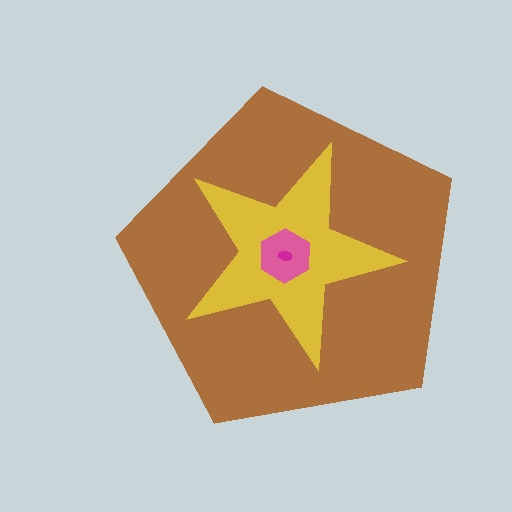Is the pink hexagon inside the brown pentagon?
Yes.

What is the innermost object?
The magenta ellipse.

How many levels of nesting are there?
4.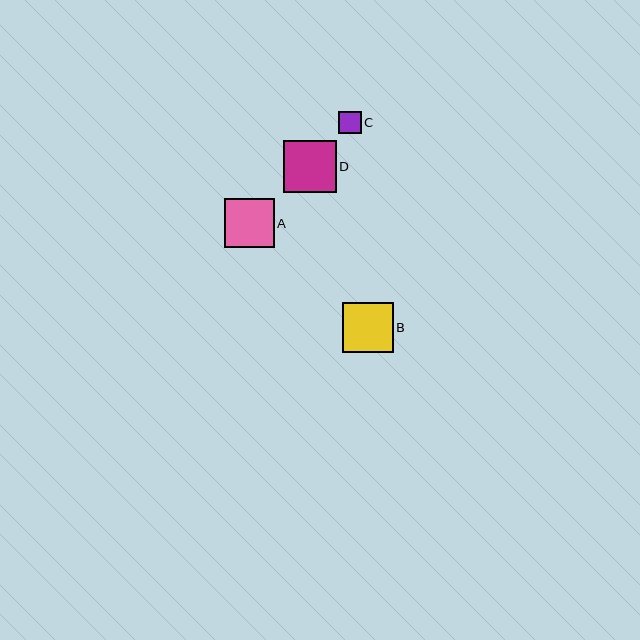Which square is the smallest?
Square C is the smallest with a size of approximately 23 pixels.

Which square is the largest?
Square D is the largest with a size of approximately 52 pixels.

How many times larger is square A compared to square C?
Square A is approximately 2.2 times the size of square C.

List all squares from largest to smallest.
From largest to smallest: D, B, A, C.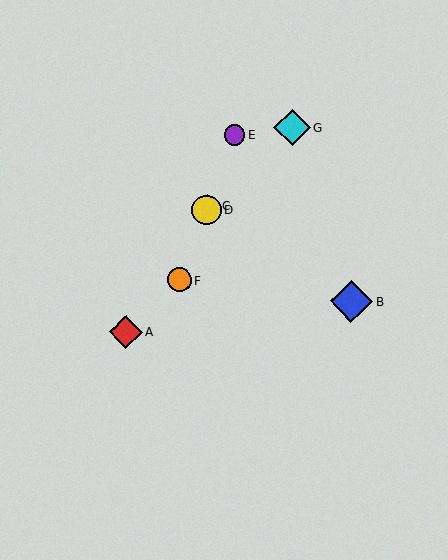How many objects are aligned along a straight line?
4 objects (C, D, E, F) are aligned along a straight line.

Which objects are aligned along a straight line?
Objects C, D, E, F are aligned along a straight line.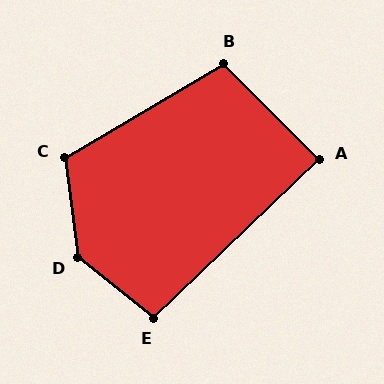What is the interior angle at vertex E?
Approximately 98 degrees (obtuse).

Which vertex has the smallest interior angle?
A, at approximately 89 degrees.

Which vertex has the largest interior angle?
D, at approximately 136 degrees.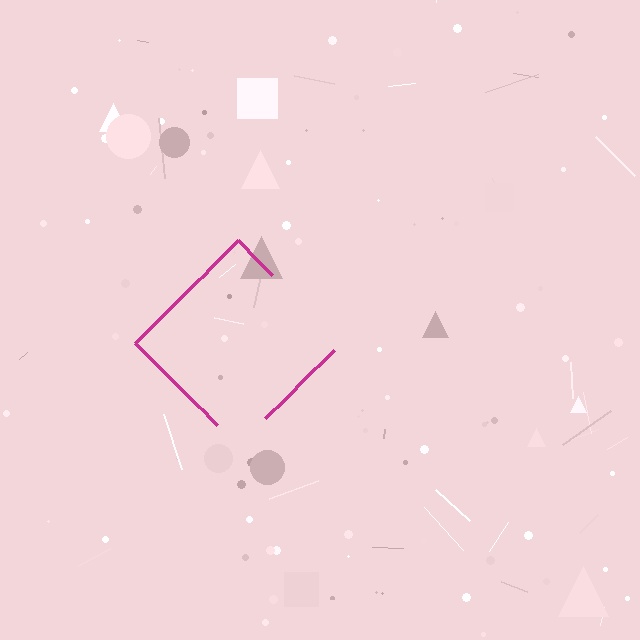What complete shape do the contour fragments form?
The contour fragments form a diamond.